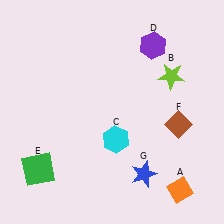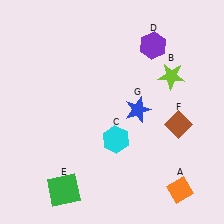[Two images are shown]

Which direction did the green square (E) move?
The green square (E) moved right.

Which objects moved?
The objects that moved are: the green square (E), the blue star (G).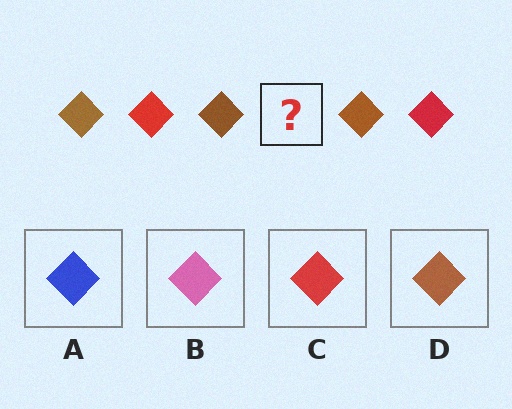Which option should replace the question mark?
Option C.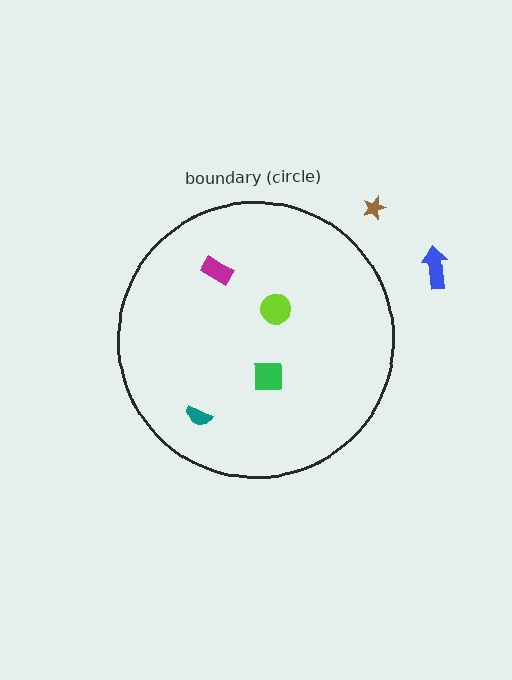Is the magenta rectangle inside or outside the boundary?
Inside.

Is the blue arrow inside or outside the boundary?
Outside.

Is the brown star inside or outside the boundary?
Outside.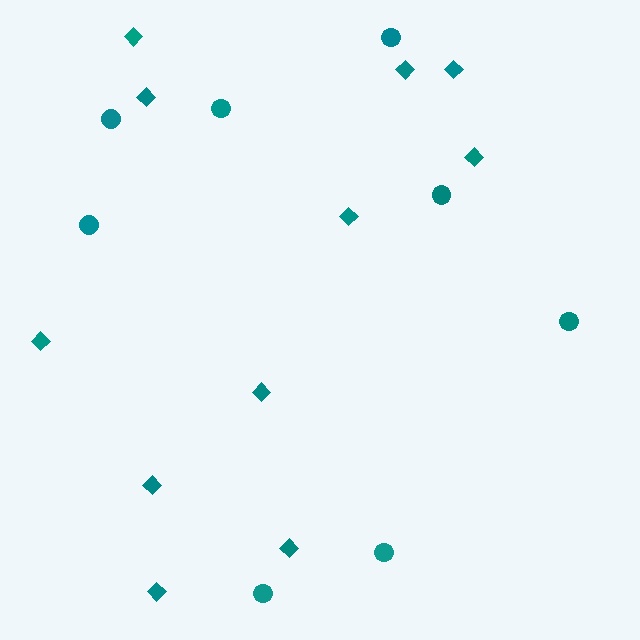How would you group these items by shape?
There are 2 groups: one group of circles (8) and one group of diamonds (11).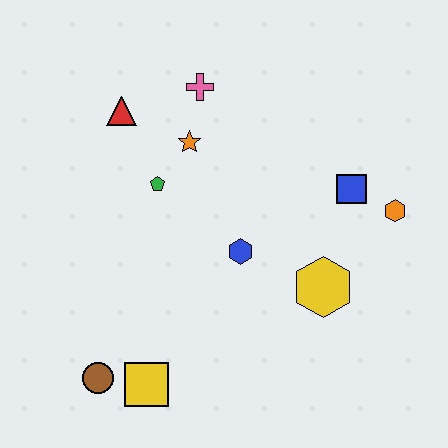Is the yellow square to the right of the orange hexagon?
No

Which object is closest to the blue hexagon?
The yellow hexagon is closest to the blue hexagon.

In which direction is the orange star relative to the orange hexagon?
The orange star is to the left of the orange hexagon.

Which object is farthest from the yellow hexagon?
The red triangle is farthest from the yellow hexagon.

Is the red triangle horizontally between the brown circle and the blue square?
Yes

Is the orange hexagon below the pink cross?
Yes